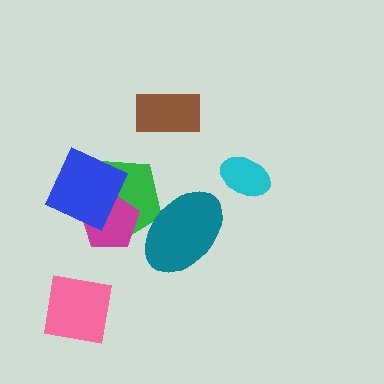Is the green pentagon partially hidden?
Yes, it is partially covered by another shape.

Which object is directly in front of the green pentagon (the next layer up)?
The magenta pentagon is directly in front of the green pentagon.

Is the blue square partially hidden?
No, no other shape covers it.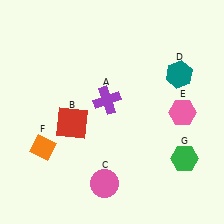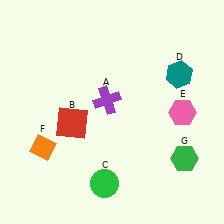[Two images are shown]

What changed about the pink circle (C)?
In Image 1, C is pink. In Image 2, it changed to green.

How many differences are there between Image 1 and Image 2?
There is 1 difference between the two images.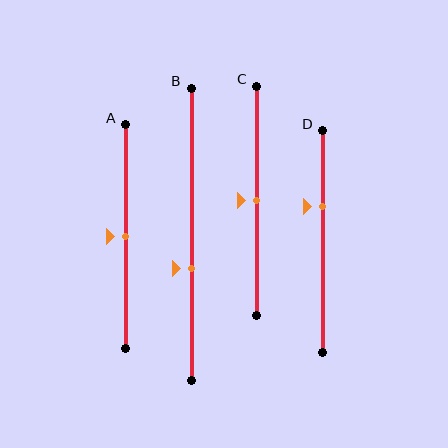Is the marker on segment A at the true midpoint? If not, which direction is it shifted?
Yes, the marker on segment A is at the true midpoint.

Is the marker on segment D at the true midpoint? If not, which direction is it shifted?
No, the marker on segment D is shifted upward by about 16% of the segment length.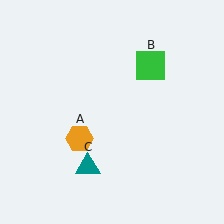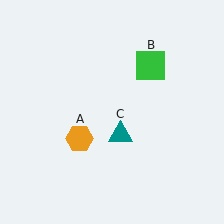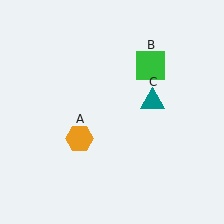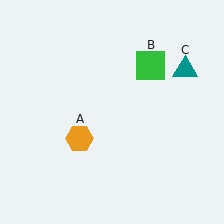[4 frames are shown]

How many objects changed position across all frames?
1 object changed position: teal triangle (object C).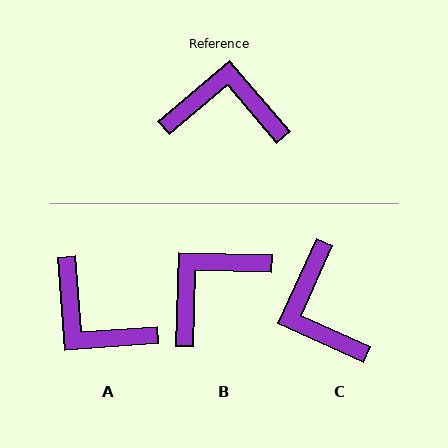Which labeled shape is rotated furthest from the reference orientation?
A, about 144 degrees away.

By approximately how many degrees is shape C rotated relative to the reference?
Approximately 115 degrees counter-clockwise.